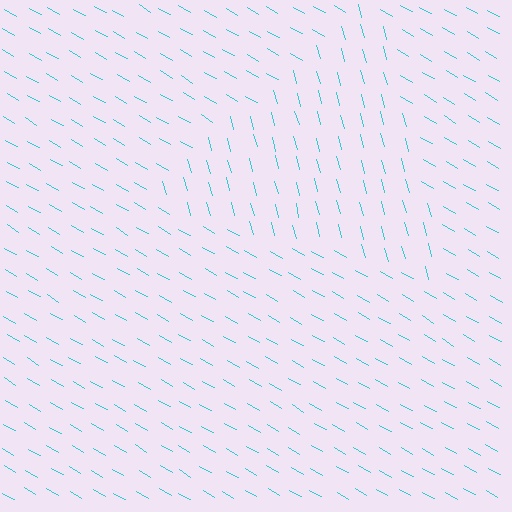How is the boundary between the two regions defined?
The boundary is defined purely by a change in line orientation (approximately 45 degrees difference). All lines are the same color and thickness.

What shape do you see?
I see a triangle.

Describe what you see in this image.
The image is filled with small cyan line segments. A triangle region in the image has lines oriented differently from the surrounding lines, creating a visible texture boundary.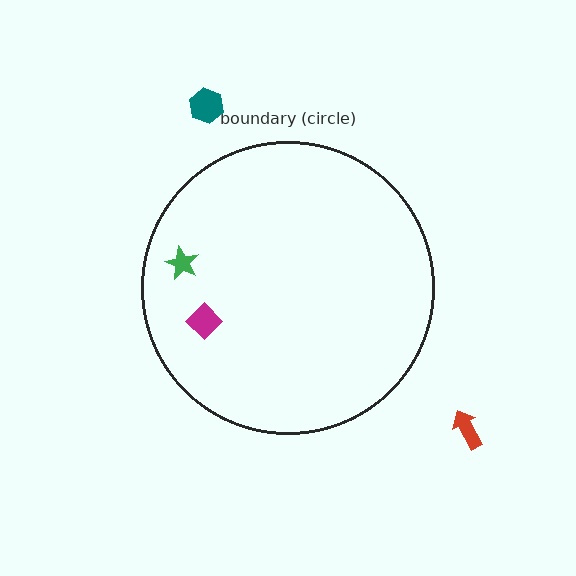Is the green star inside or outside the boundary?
Inside.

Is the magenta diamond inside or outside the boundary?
Inside.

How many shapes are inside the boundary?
2 inside, 2 outside.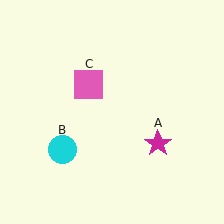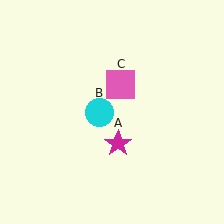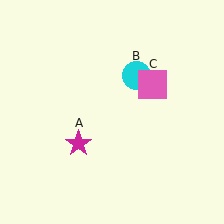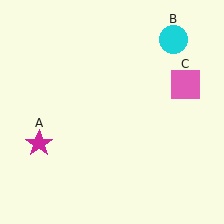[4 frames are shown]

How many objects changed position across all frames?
3 objects changed position: magenta star (object A), cyan circle (object B), pink square (object C).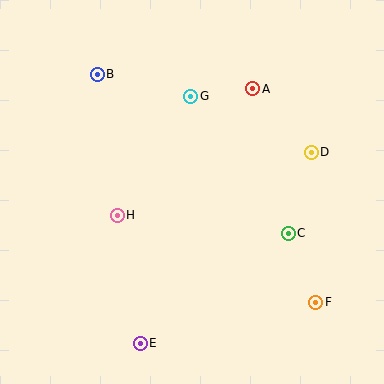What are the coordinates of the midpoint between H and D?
The midpoint between H and D is at (214, 184).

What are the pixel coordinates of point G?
Point G is at (191, 96).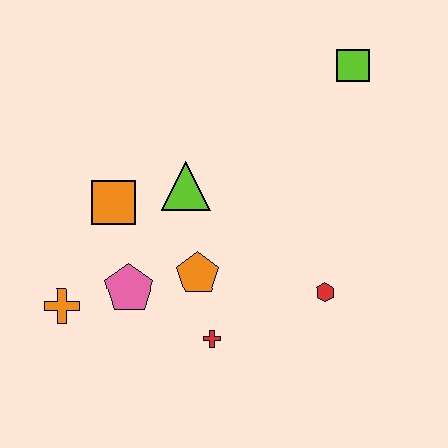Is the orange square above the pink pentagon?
Yes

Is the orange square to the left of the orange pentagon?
Yes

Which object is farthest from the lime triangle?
The lime square is farthest from the lime triangle.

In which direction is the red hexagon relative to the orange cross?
The red hexagon is to the right of the orange cross.